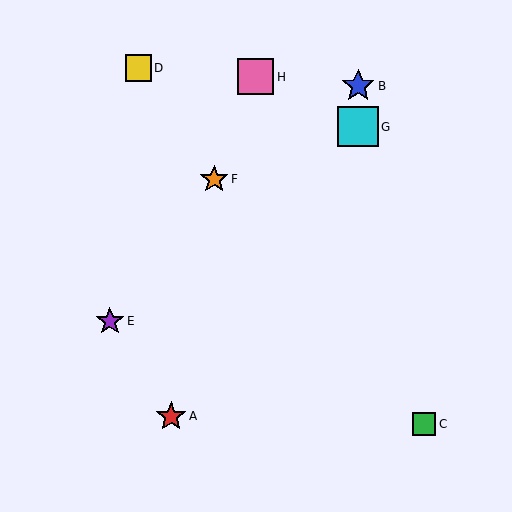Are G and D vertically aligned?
No, G is at x≈358 and D is at x≈138.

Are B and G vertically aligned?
Yes, both are at x≈358.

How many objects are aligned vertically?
2 objects (B, G) are aligned vertically.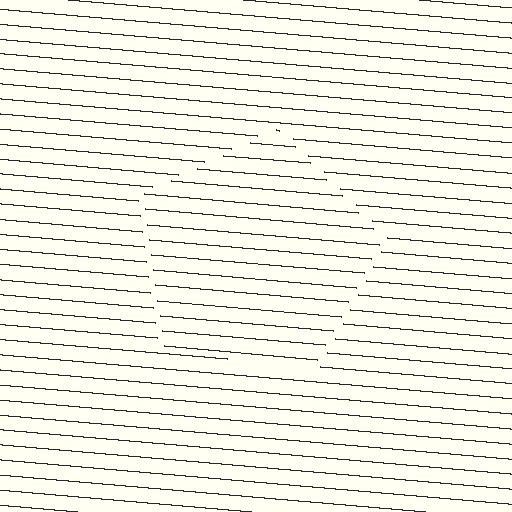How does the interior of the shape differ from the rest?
The interior of the shape contains the same grating, shifted by half a period — the contour is defined by the phase discontinuity where line-ends from the inner and outer gratings abut.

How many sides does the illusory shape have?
5 sides — the line-ends trace a pentagon.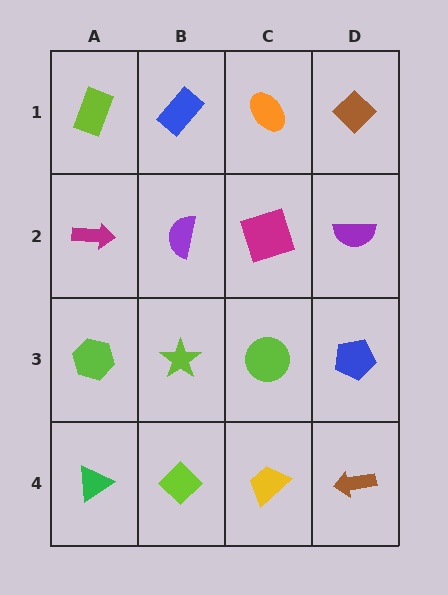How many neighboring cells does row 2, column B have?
4.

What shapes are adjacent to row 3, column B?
A purple semicircle (row 2, column B), a lime diamond (row 4, column B), a lime hexagon (row 3, column A), a lime circle (row 3, column C).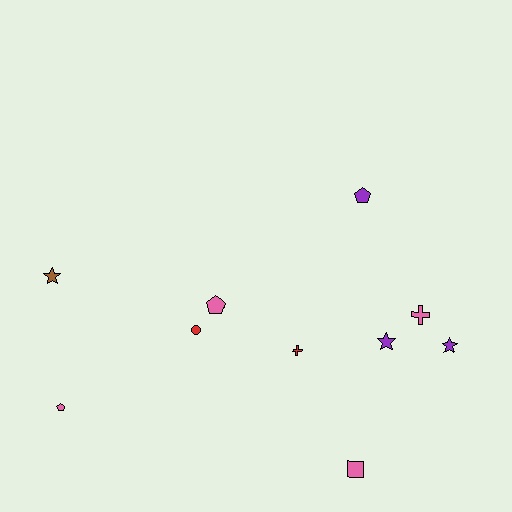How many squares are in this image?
There is 1 square.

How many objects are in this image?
There are 10 objects.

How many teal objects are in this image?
There are no teal objects.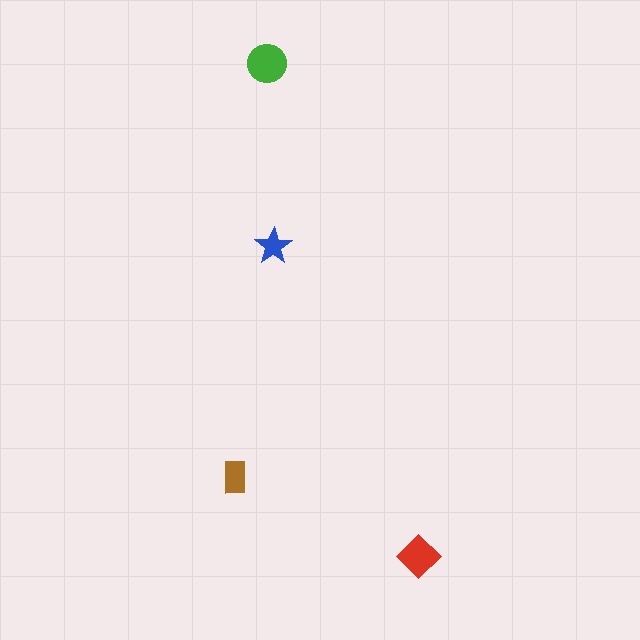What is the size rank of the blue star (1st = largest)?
4th.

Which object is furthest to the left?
The brown rectangle is leftmost.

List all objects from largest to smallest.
The green circle, the red diamond, the brown rectangle, the blue star.